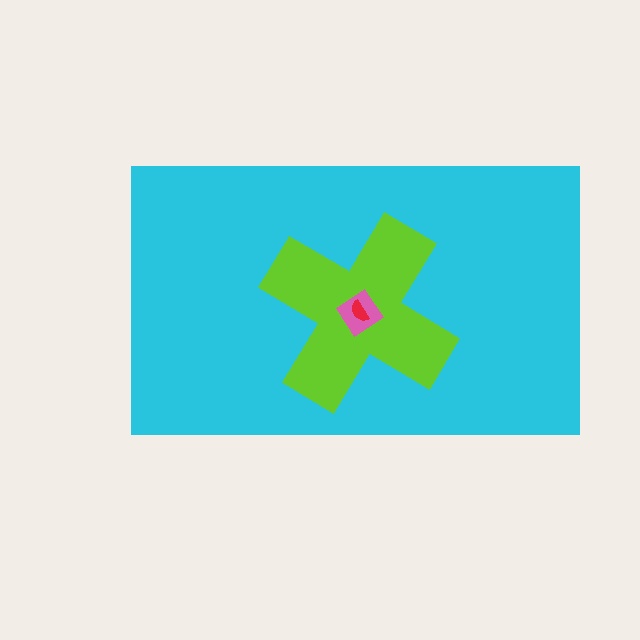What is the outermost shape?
The cyan rectangle.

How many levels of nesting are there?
4.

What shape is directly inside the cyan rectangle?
The lime cross.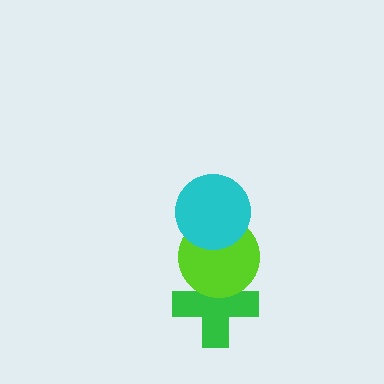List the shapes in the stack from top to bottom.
From top to bottom: the cyan circle, the lime circle, the green cross.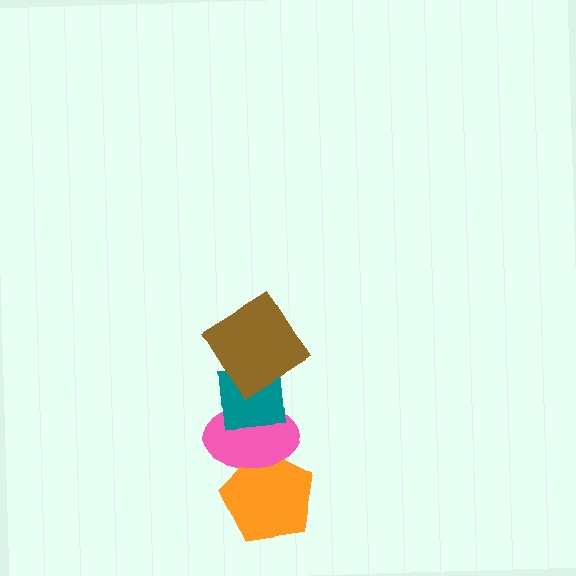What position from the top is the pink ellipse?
The pink ellipse is 3rd from the top.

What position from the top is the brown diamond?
The brown diamond is 1st from the top.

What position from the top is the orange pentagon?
The orange pentagon is 4th from the top.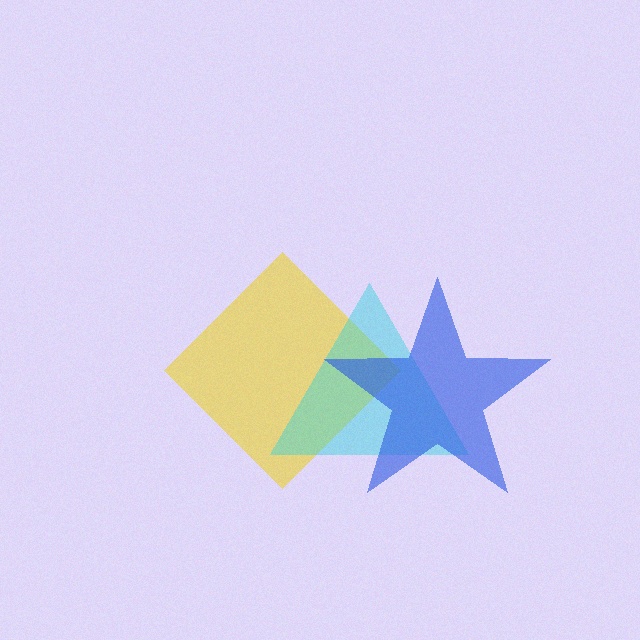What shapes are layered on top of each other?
The layered shapes are: a yellow diamond, a cyan triangle, a blue star.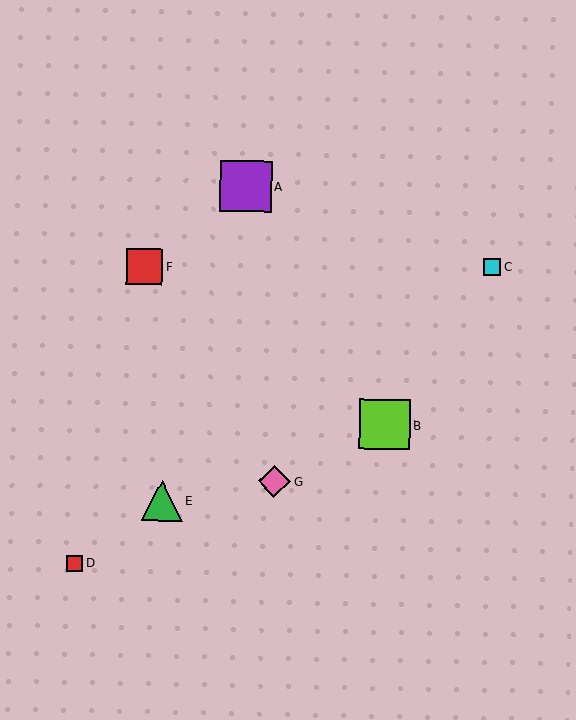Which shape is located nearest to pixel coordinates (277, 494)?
The pink diamond (labeled G) at (274, 481) is nearest to that location.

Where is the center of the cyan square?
The center of the cyan square is at (492, 267).